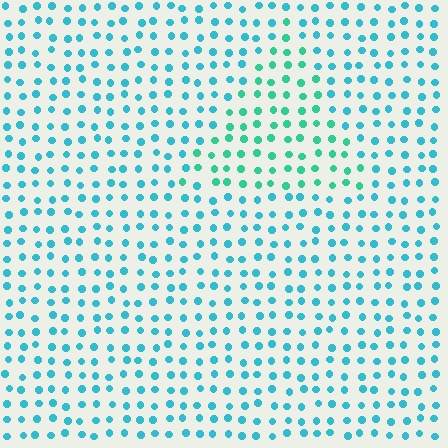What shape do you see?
I see a triangle.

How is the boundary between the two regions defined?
The boundary is defined purely by a slight shift in hue (about 29 degrees). Spacing, size, and orientation are identical on both sides.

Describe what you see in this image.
The image is filled with small cyan elements in a uniform arrangement. A triangle-shaped region is visible where the elements are tinted to a slightly different hue, forming a subtle color boundary.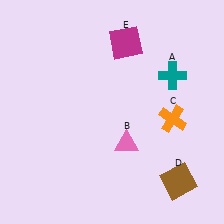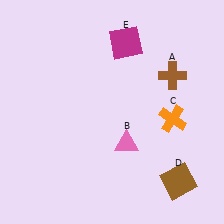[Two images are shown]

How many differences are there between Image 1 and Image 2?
There is 1 difference between the two images.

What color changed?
The cross (A) changed from teal in Image 1 to brown in Image 2.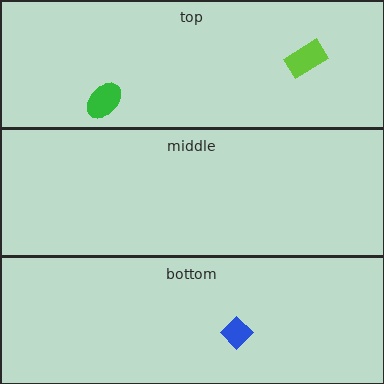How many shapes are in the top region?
2.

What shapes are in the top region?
The green ellipse, the lime rectangle.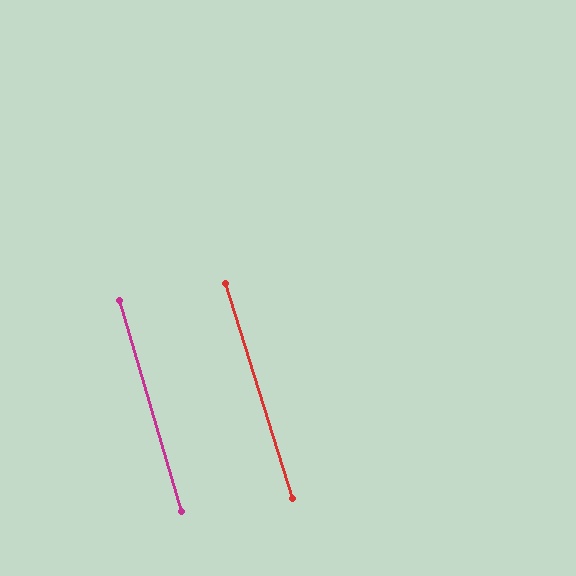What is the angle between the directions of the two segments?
Approximately 1 degree.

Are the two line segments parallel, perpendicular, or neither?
Parallel — their directions differ by only 0.8°.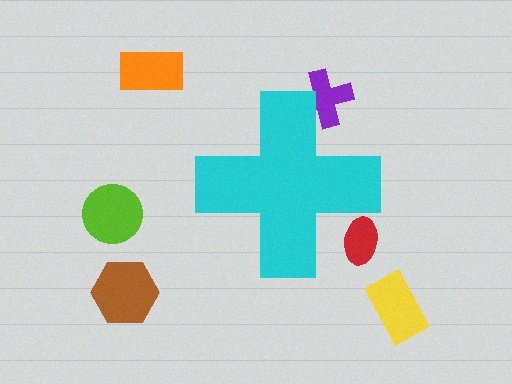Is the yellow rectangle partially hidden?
No, the yellow rectangle is fully visible.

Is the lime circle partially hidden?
No, the lime circle is fully visible.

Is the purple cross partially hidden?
Yes, the purple cross is partially hidden behind the cyan cross.